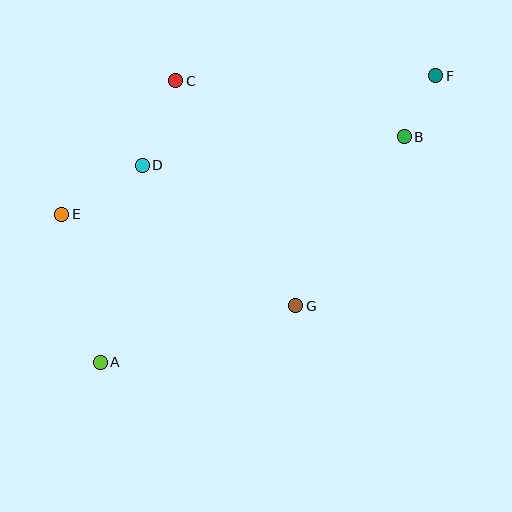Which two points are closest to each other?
Points B and F are closest to each other.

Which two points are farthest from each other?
Points A and F are farthest from each other.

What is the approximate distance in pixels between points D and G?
The distance between D and G is approximately 208 pixels.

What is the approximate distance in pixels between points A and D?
The distance between A and D is approximately 201 pixels.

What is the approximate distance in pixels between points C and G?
The distance between C and G is approximately 255 pixels.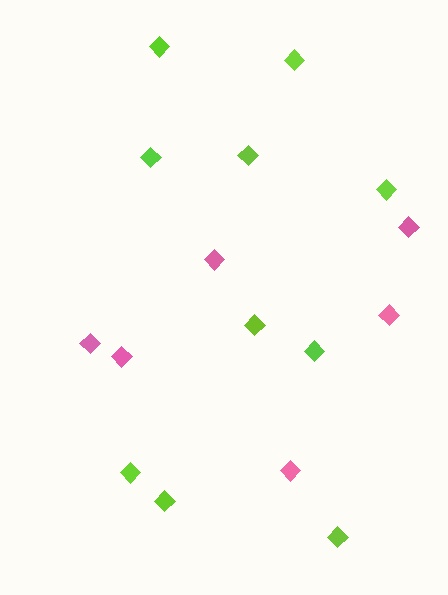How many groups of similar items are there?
There are 2 groups: one group of pink diamonds (6) and one group of lime diamonds (10).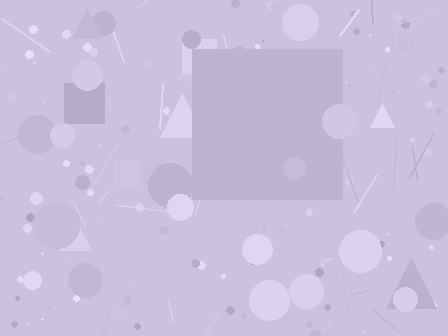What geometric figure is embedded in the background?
A square is embedded in the background.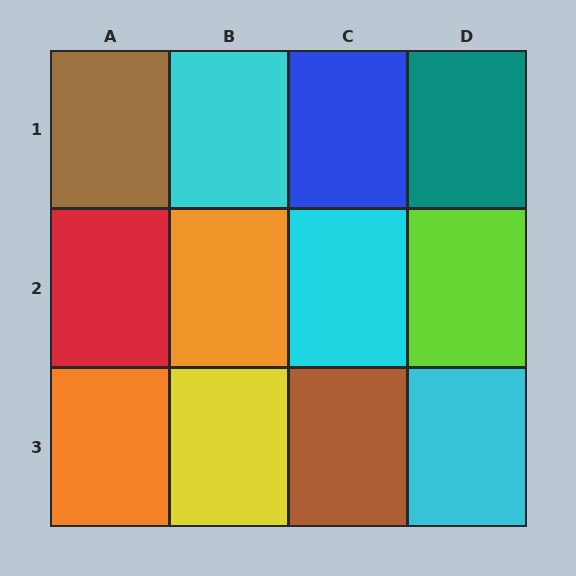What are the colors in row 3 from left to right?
Orange, yellow, brown, cyan.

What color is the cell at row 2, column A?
Red.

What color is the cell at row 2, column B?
Orange.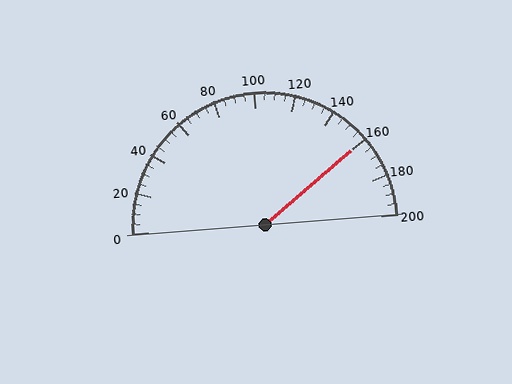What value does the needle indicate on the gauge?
The needle indicates approximately 160.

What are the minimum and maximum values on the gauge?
The gauge ranges from 0 to 200.